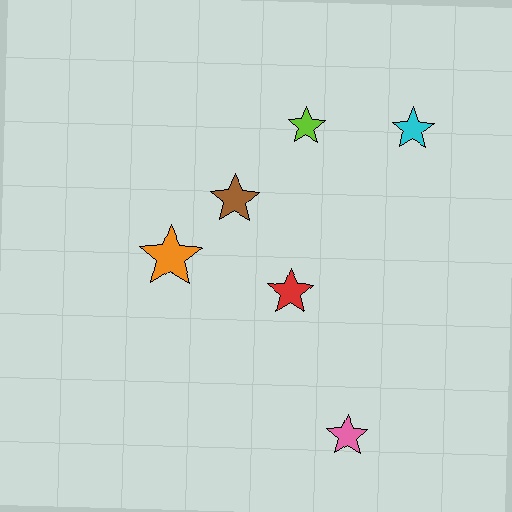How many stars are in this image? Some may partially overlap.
There are 6 stars.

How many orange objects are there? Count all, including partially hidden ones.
There is 1 orange object.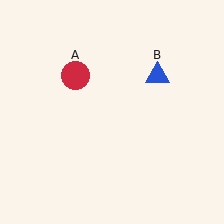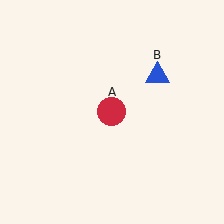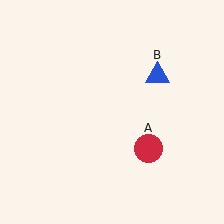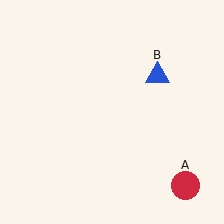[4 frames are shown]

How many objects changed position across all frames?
1 object changed position: red circle (object A).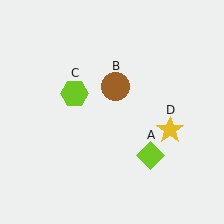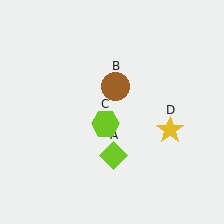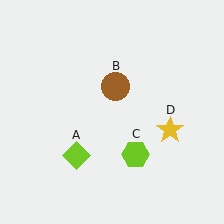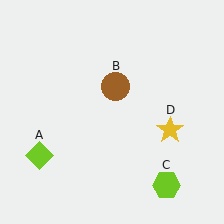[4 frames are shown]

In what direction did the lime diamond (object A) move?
The lime diamond (object A) moved left.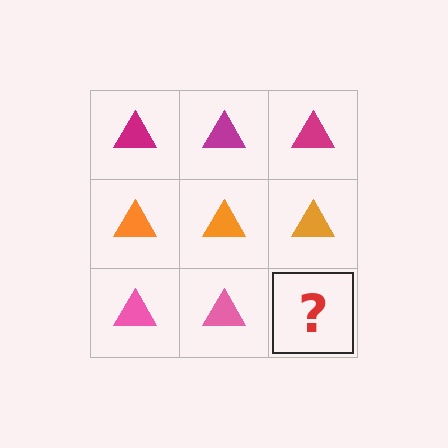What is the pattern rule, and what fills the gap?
The rule is that each row has a consistent color. The gap should be filled with a pink triangle.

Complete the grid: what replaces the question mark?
The question mark should be replaced with a pink triangle.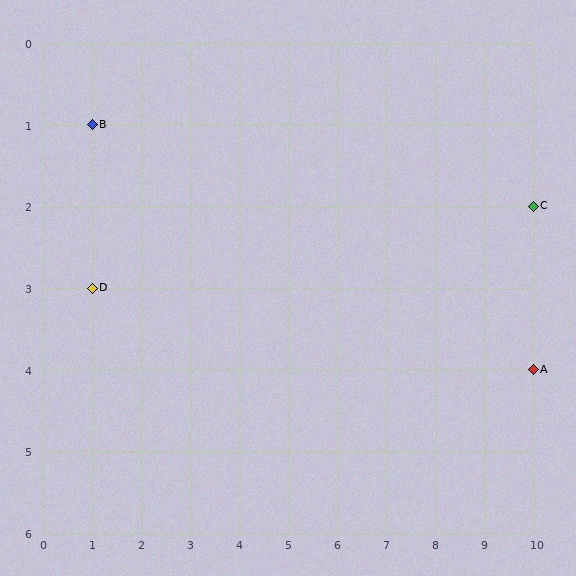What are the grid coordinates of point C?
Point C is at grid coordinates (10, 2).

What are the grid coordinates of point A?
Point A is at grid coordinates (10, 4).